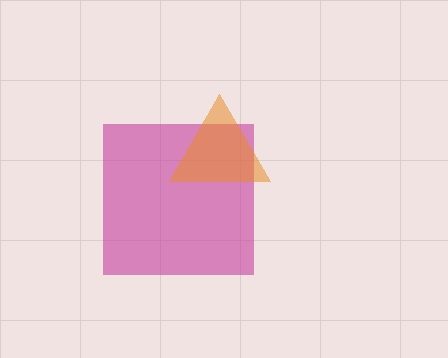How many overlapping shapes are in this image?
There are 2 overlapping shapes in the image.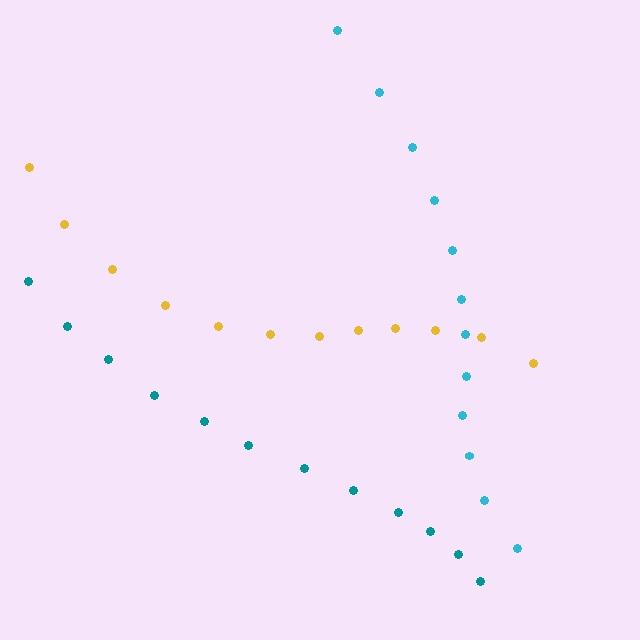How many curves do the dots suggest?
There are 3 distinct paths.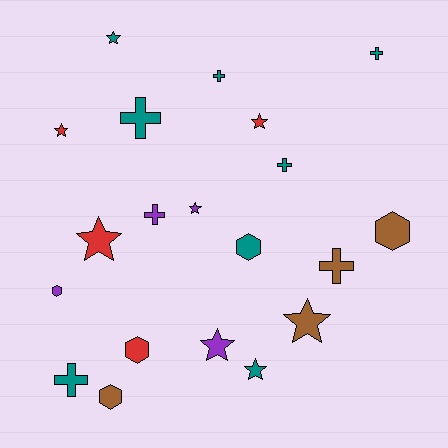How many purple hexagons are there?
There is 1 purple hexagon.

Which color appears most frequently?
Teal, with 8 objects.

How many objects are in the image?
There are 20 objects.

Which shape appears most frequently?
Star, with 8 objects.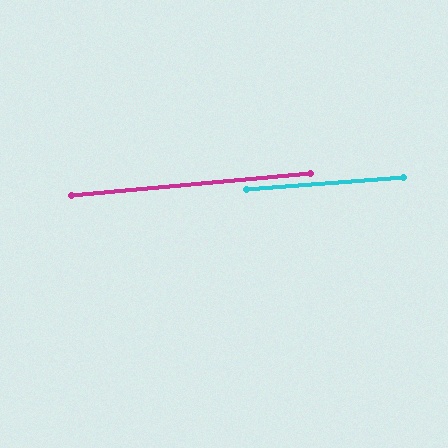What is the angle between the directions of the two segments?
Approximately 1 degree.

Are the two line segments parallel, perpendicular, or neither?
Parallel — their directions differ by only 0.8°.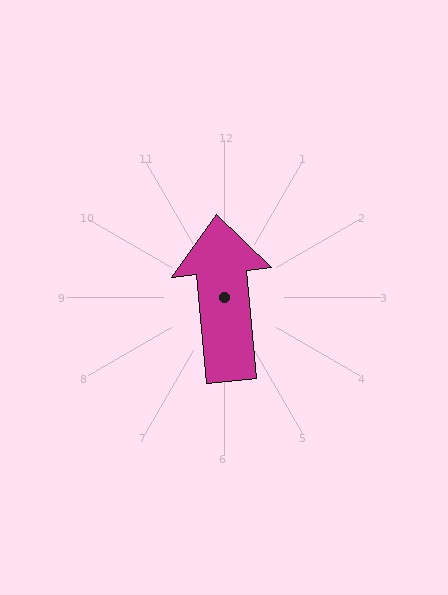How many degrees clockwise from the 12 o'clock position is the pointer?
Approximately 355 degrees.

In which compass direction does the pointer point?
North.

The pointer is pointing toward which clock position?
Roughly 12 o'clock.